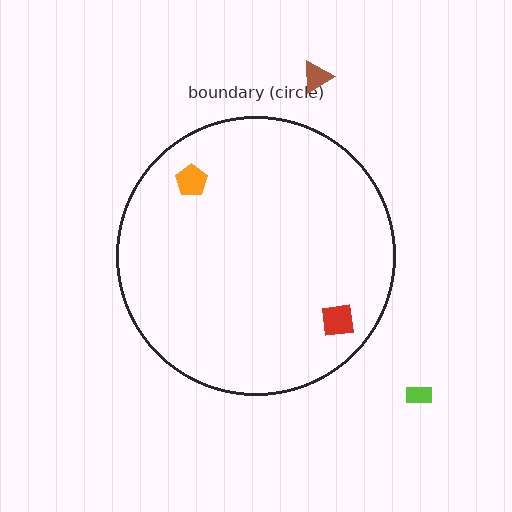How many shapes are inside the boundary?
2 inside, 2 outside.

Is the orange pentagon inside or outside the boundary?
Inside.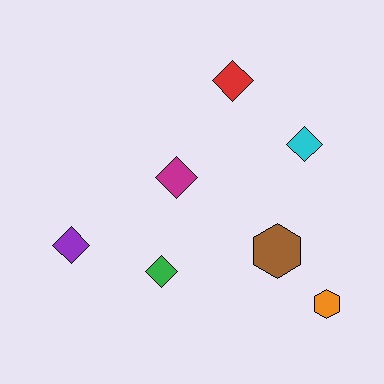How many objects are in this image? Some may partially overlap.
There are 7 objects.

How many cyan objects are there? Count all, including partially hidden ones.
There is 1 cyan object.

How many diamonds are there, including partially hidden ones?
There are 5 diamonds.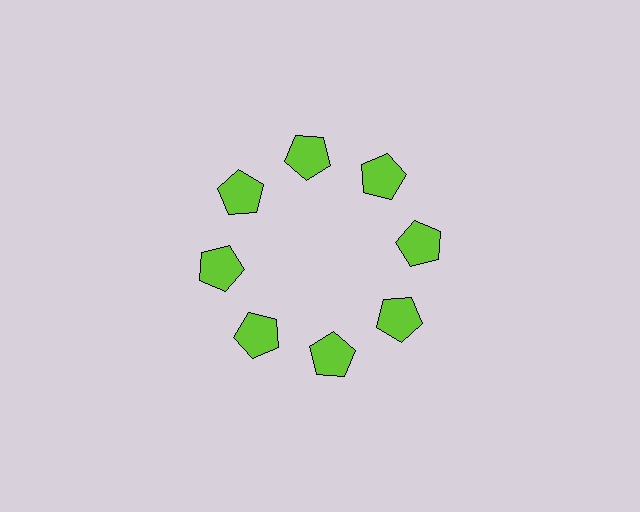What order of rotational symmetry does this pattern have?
This pattern has 8-fold rotational symmetry.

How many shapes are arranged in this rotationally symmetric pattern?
There are 8 shapes, arranged in 8 groups of 1.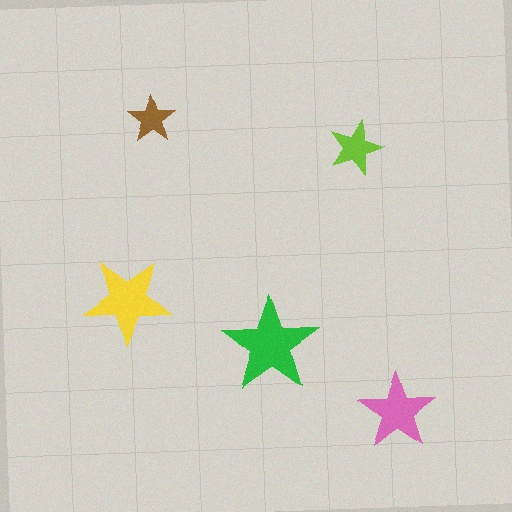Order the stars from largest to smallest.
the green one, the yellow one, the pink one, the lime one, the brown one.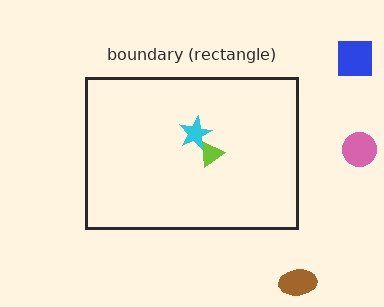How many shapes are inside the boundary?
2 inside, 3 outside.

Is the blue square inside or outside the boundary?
Outside.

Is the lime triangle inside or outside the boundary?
Inside.